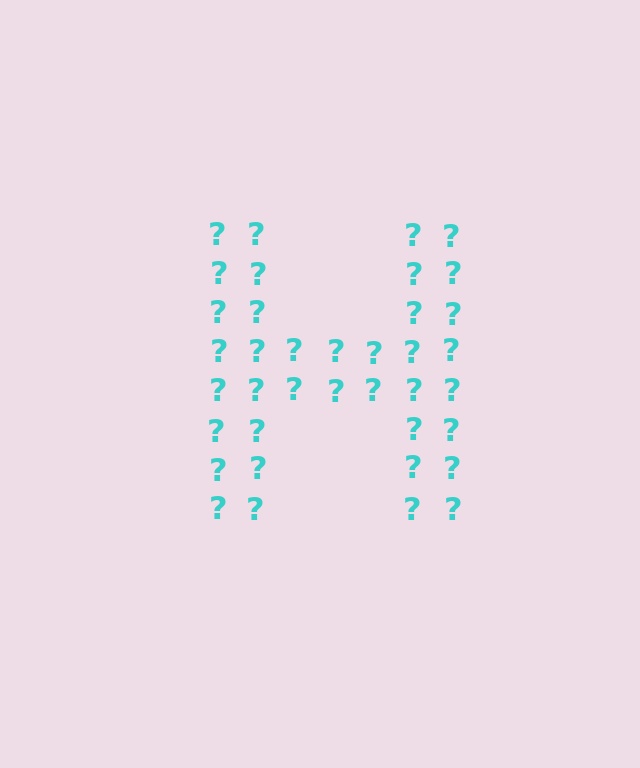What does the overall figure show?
The overall figure shows the letter H.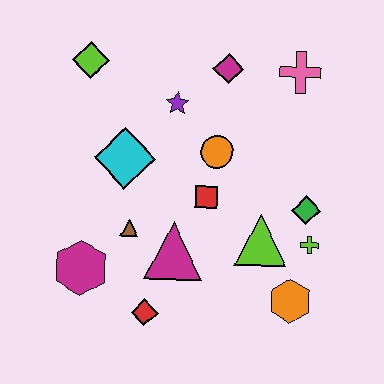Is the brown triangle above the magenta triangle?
Yes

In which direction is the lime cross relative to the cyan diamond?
The lime cross is to the right of the cyan diamond.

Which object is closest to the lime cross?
The green diamond is closest to the lime cross.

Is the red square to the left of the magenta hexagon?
No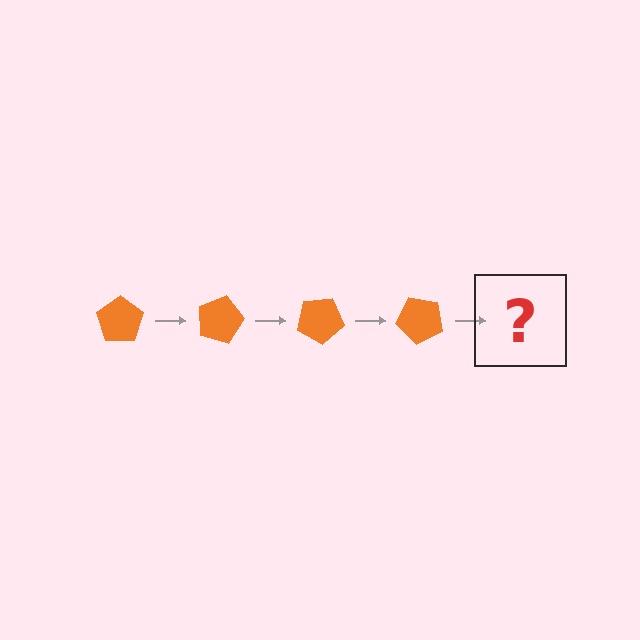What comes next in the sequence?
The next element should be an orange pentagon rotated 60 degrees.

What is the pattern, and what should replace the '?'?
The pattern is that the pentagon rotates 15 degrees each step. The '?' should be an orange pentagon rotated 60 degrees.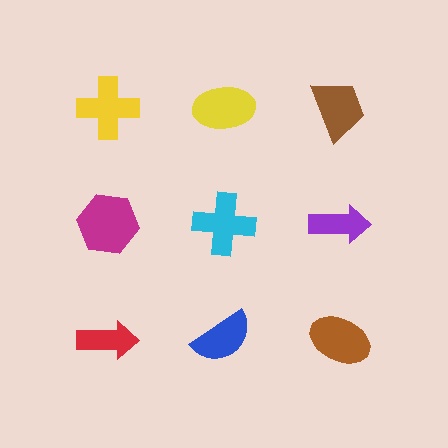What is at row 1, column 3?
A brown trapezoid.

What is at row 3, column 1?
A red arrow.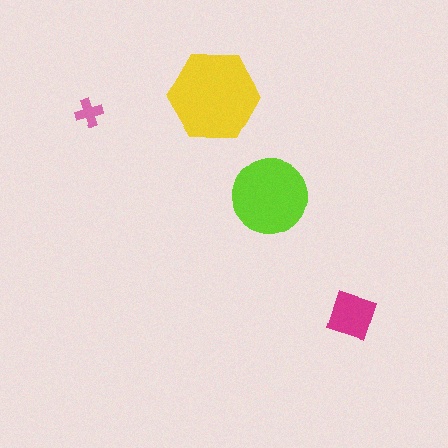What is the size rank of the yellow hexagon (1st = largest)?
1st.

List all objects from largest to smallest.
The yellow hexagon, the lime circle, the magenta diamond, the pink cross.